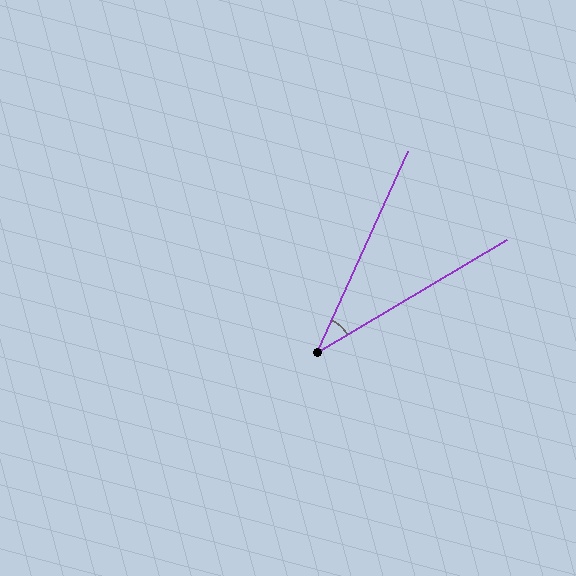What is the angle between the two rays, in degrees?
Approximately 35 degrees.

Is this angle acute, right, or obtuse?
It is acute.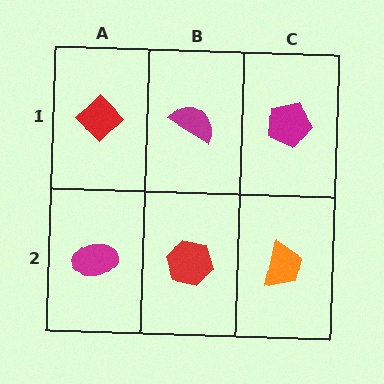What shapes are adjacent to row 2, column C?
A magenta pentagon (row 1, column C), a red hexagon (row 2, column B).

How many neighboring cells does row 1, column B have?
3.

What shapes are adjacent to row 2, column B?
A magenta semicircle (row 1, column B), a magenta ellipse (row 2, column A), an orange trapezoid (row 2, column C).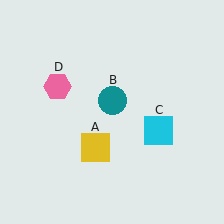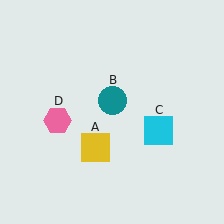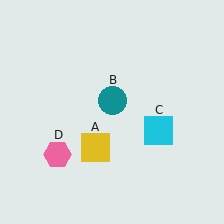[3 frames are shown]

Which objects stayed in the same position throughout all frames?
Yellow square (object A) and teal circle (object B) and cyan square (object C) remained stationary.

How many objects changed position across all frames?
1 object changed position: pink hexagon (object D).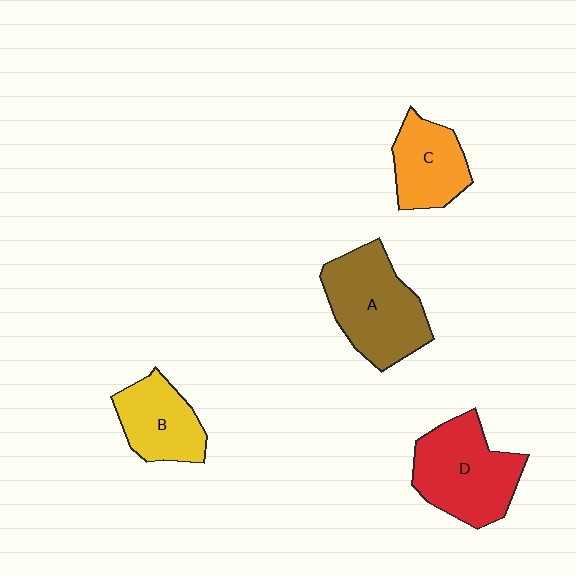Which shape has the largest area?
Shape A (brown).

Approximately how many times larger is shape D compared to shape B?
Approximately 1.5 times.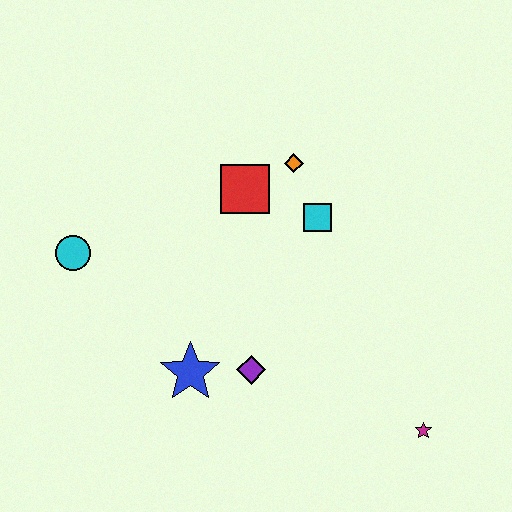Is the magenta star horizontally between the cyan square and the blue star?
No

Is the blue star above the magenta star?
Yes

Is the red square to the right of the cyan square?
No